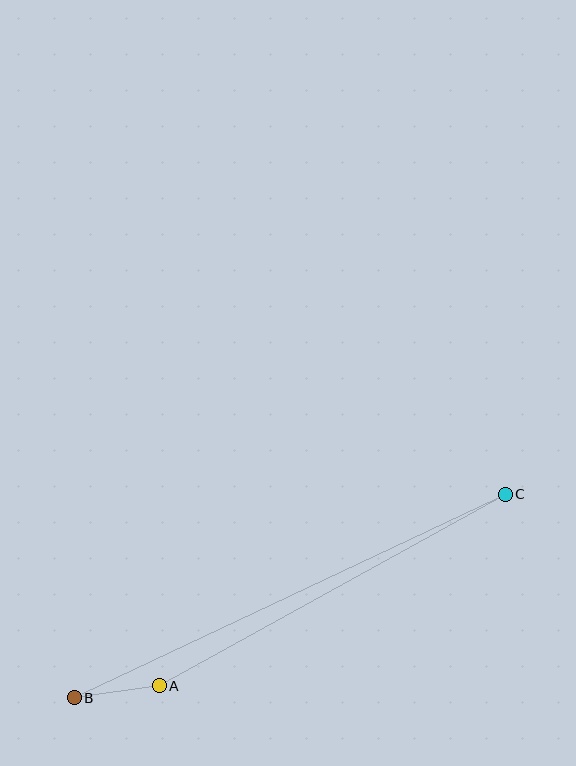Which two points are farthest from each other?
Points B and C are farthest from each other.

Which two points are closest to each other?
Points A and B are closest to each other.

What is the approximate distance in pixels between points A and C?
The distance between A and C is approximately 395 pixels.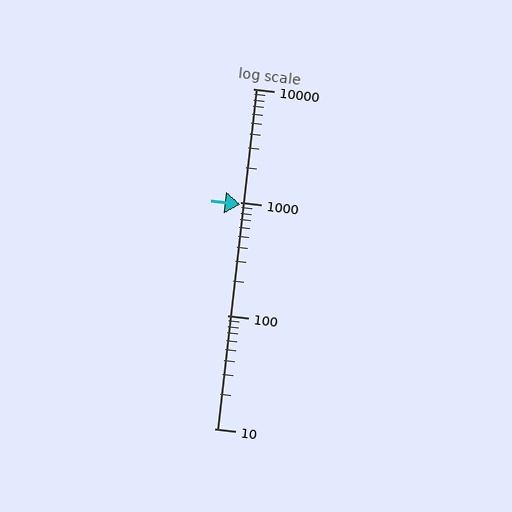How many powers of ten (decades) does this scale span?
The scale spans 3 decades, from 10 to 10000.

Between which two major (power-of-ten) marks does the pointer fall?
The pointer is between 100 and 1000.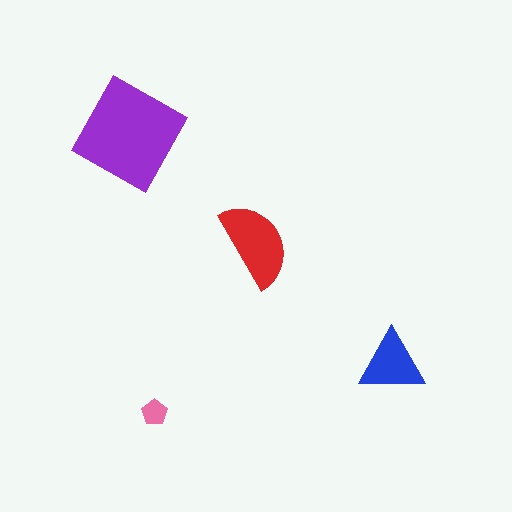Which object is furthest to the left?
The purple square is leftmost.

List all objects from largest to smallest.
The purple square, the red semicircle, the blue triangle, the pink pentagon.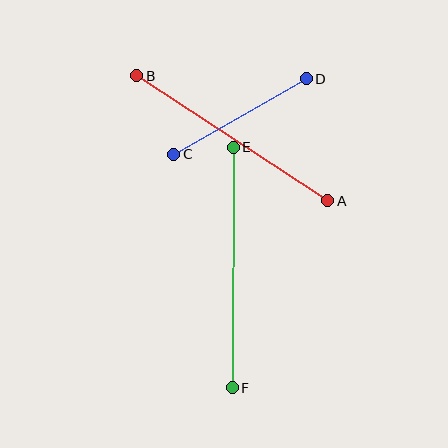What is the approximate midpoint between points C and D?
The midpoint is at approximately (240, 117) pixels.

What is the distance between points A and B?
The distance is approximately 229 pixels.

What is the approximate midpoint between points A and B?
The midpoint is at approximately (232, 138) pixels.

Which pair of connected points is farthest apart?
Points E and F are farthest apart.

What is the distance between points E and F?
The distance is approximately 241 pixels.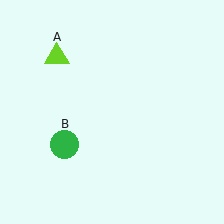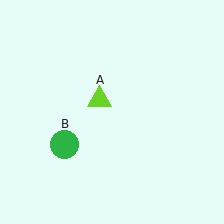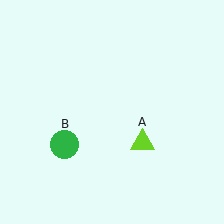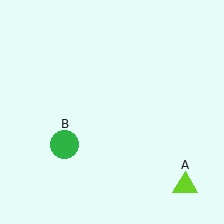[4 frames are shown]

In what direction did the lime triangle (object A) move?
The lime triangle (object A) moved down and to the right.